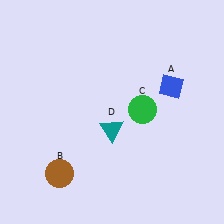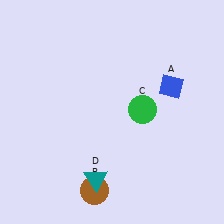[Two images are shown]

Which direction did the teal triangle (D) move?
The teal triangle (D) moved down.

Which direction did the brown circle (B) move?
The brown circle (B) moved right.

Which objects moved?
The objects that moved are: the brown circle (B), the teal triangle (D).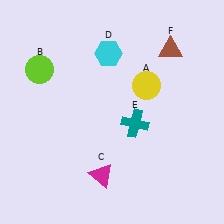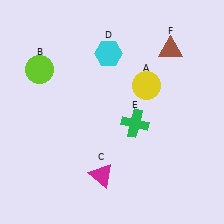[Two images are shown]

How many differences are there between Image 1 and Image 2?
There is 1 difference between the two images.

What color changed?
The cross (E) changed from teal in Image 1 to green in Image 2.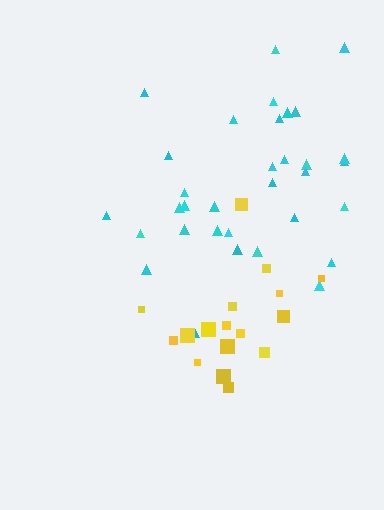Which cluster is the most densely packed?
Cyan.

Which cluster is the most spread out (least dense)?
Yellow.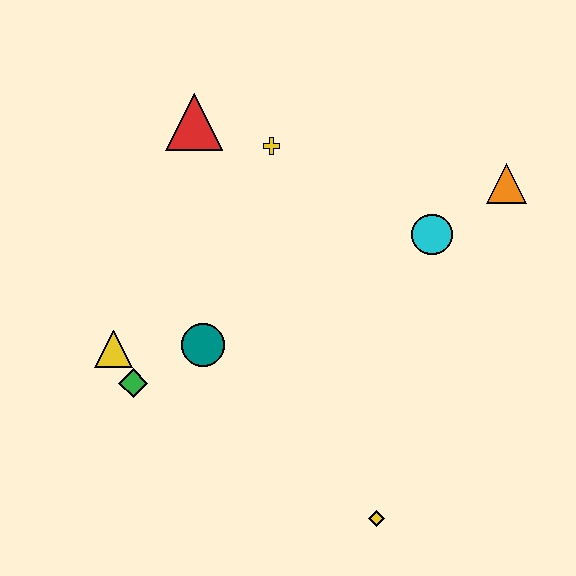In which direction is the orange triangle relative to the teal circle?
The orange triangle is to the right of the teal circle.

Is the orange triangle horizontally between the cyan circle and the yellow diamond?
No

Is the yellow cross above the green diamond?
Yes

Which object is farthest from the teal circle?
The orange triangle is farthest from the teal circle.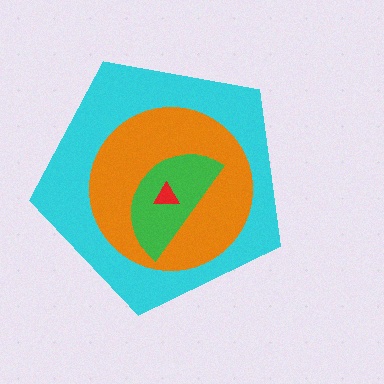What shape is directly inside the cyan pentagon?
The orange circle.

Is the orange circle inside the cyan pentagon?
Yes.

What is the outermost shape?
The cyan pentagon.